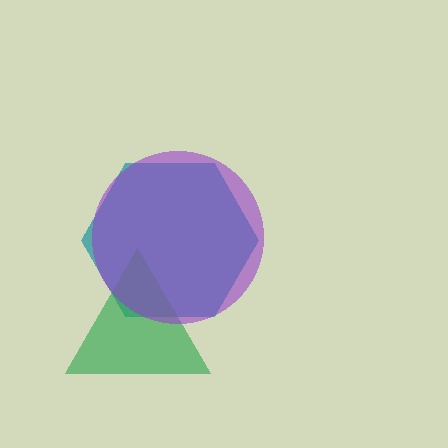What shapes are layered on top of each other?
The layered shapes are: a teal hexagon, a green triangle, a purple circle.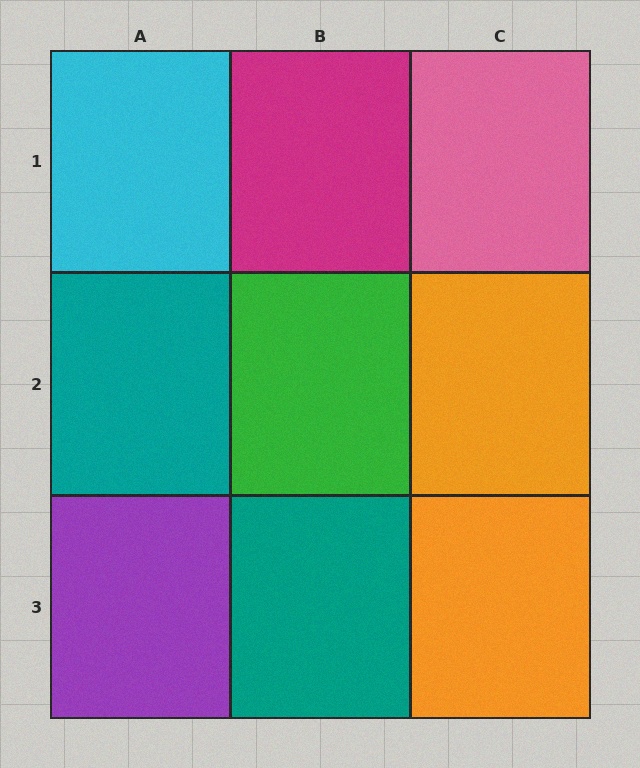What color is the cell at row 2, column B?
Green.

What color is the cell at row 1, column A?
Cyan.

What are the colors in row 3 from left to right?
Purple, teal, orange.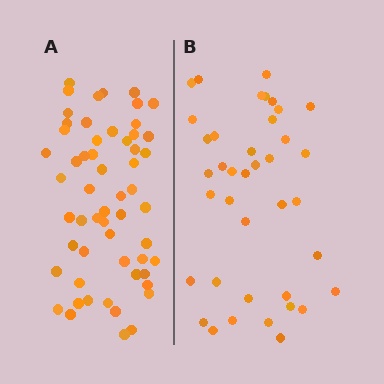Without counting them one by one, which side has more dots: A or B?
Region A (the left region) has more dots.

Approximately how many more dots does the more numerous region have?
Region A has approximately 20 more dots than region B.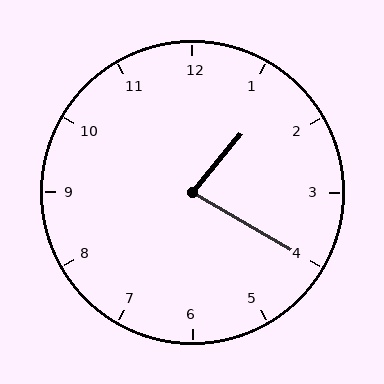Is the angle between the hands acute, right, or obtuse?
It is acute.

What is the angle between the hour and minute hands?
Approximately 80 degrees.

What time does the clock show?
1:20.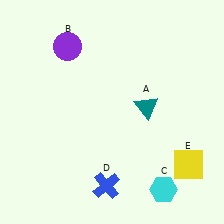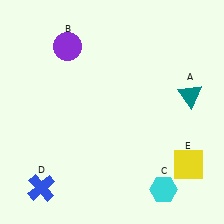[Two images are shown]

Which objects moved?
The objects that moved are: the teal triangle (A), the blue cross (D).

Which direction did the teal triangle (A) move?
The teal triangle (A) moved right.